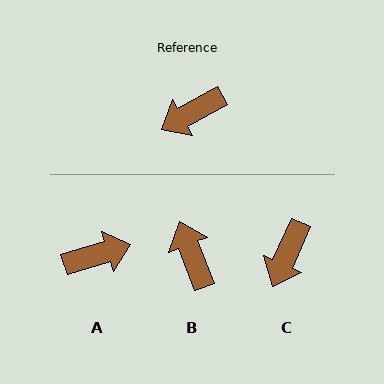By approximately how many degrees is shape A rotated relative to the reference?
Approximately 169 degrees counter-clockwise.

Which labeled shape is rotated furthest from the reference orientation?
A, about 169 degrees away.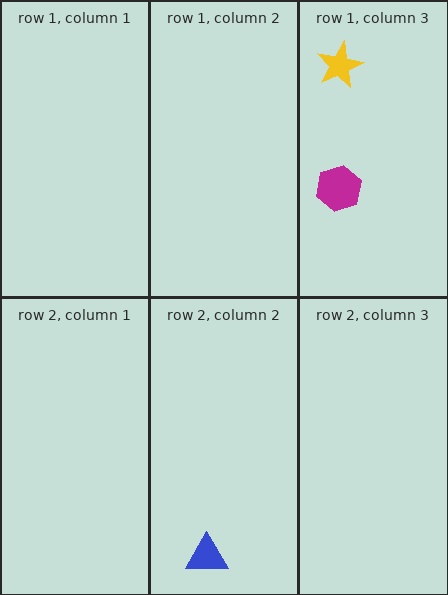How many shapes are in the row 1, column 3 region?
2.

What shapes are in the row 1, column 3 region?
The yellow star, the magenta hexagon.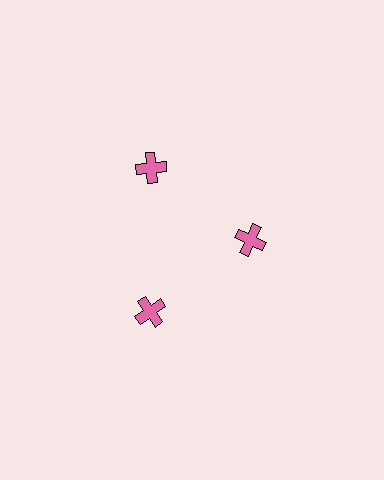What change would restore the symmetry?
The symmetry would be restored by moving it outward, back onto the ring so that all 3 crosses sit at equal angles and equal distance from the center.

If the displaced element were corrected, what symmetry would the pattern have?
It would have 3-fold rotational symmetry — the pattern would map onto itself every 120 degrees.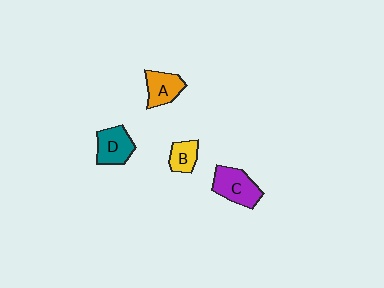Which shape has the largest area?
Shape C (purple).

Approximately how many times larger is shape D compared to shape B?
Approximately 1.5 times.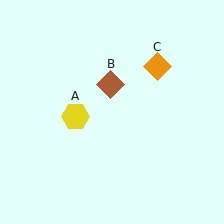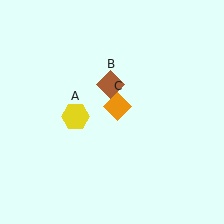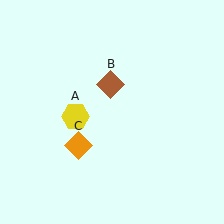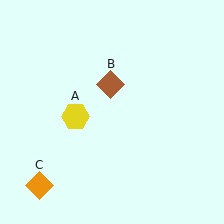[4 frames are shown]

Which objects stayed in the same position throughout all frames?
Yellow hexagon (object A) and brown diamond (object B) remained stationary.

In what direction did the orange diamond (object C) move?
The orange diamond (object C) moved down and to the left.